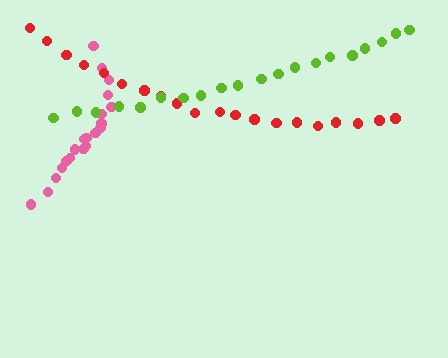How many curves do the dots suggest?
There are 3 distinct paths.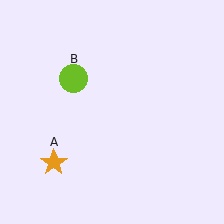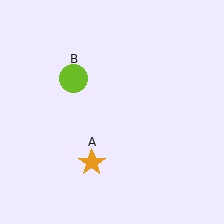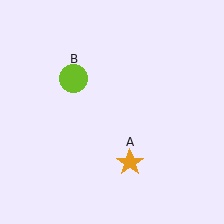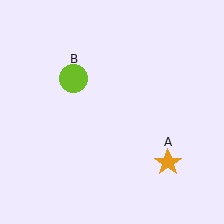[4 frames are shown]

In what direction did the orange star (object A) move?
The orange star (object A) moved right.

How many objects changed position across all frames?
1 object changed position: orange star (object A).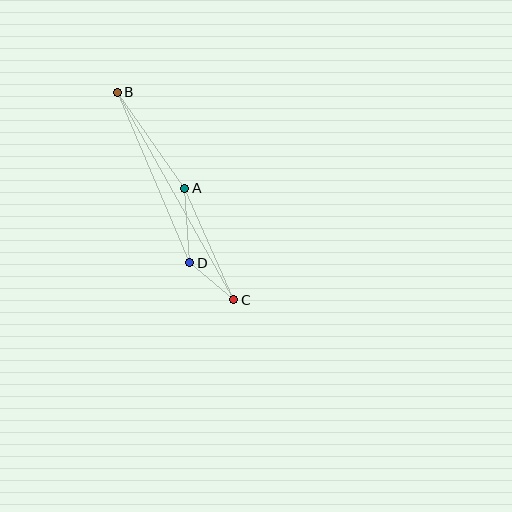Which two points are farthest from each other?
Points B and C are farthest from each other.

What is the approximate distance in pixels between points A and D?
The distance between A and D is approximately 74 pixels.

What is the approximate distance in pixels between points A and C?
The distance between A and C is approximately 122 pixels.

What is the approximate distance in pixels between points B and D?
The distance between B and D is approximately 185 pixels.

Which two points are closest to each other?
Points C and D are closest to each other.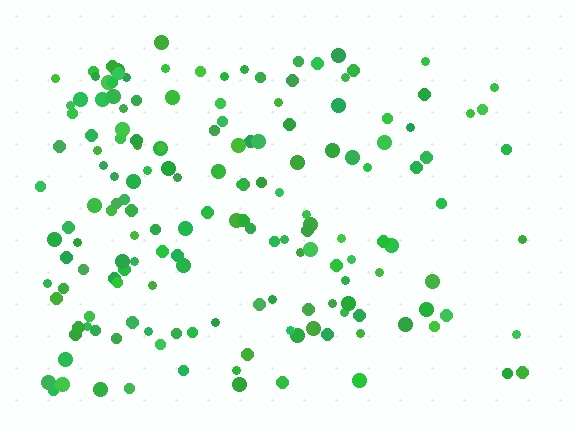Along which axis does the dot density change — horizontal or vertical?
Horizontal.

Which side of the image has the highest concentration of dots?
The left.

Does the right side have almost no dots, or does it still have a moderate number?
Still a moderate number, just noticeably fewer than the left.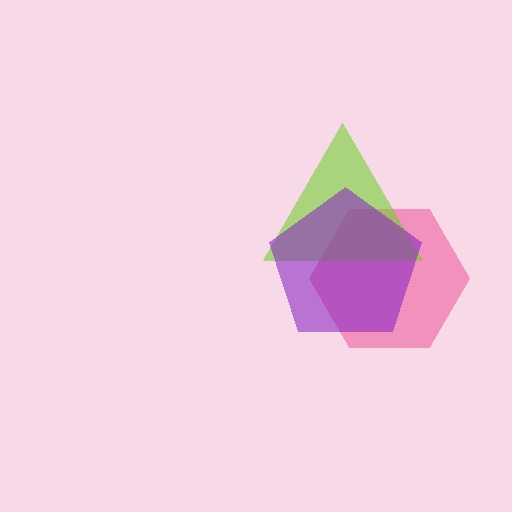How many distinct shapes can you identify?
There are 3 distinct shapes: a pink hexagon, a lime triangle, a purple pentagon.